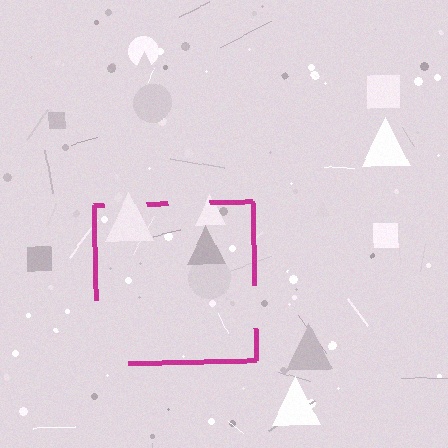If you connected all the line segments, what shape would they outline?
They would outline a square.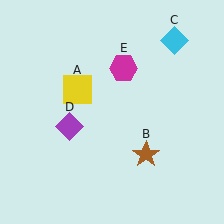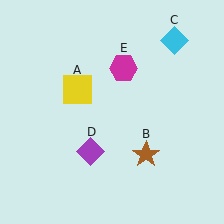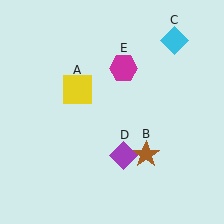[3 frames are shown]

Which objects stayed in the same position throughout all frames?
Yellow square (object A) and brown star (object B) and cyan diamond (object C) and magenta hexagon (object E) remained stationary.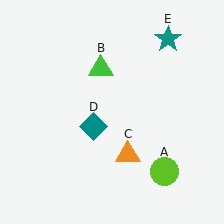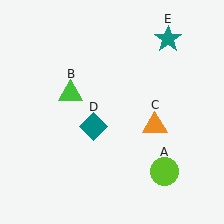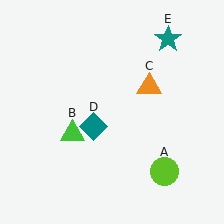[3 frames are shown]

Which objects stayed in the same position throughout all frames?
Lime circle (object A) and teal diamond (object D) and teal star (object E) remained stationary.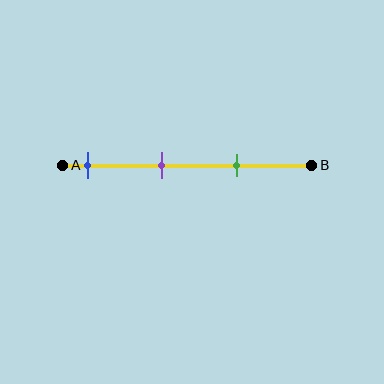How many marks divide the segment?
There are 3 marks dividing the segment.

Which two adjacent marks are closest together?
The purple and green marks are the closest adjacent pair.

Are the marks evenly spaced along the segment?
Yes, the marks are approximately evenly spaced.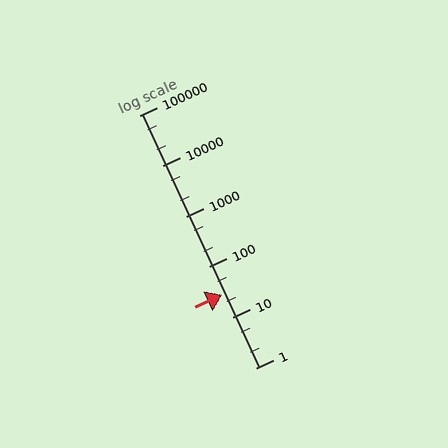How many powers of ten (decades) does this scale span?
The scale spans 5 decades, from 1 to 100000.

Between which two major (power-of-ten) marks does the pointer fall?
The pointer is between 10 and 100.